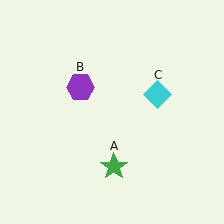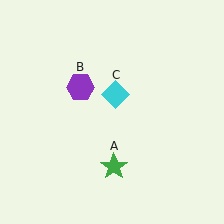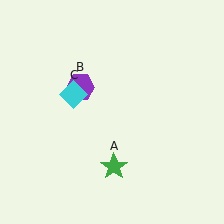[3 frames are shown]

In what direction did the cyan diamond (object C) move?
The cyan diamond (object C) moved left.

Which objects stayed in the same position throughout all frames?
Green star (object A) and purple hexagon (object B) remained stationary.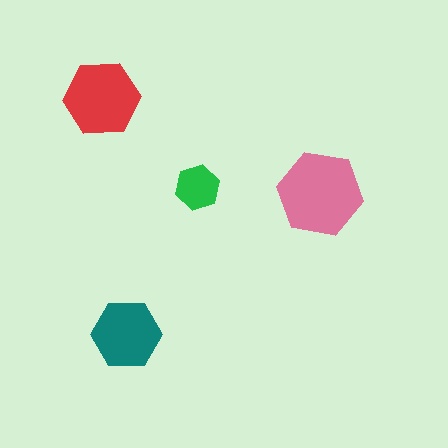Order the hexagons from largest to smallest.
the pink one, the red one, the teal one, the green one.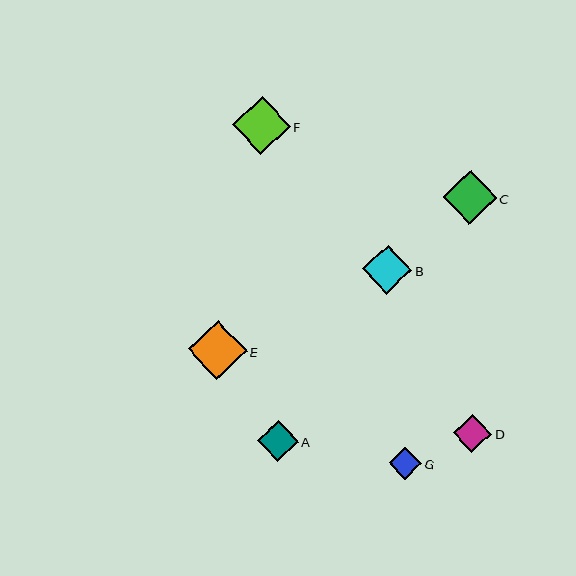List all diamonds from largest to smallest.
From largest to smallest: E, F, C, B, A, D, G.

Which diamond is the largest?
Diamond E is the largest with a size of approximately 59 pixels.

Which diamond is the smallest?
Diamond G is the smallest with a size of approximately 33 pixels.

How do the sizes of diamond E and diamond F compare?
Diamond E and diamond F are approximately the same size.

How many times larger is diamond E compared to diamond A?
Diamond E is approximately 1.4 times the size of diamond A.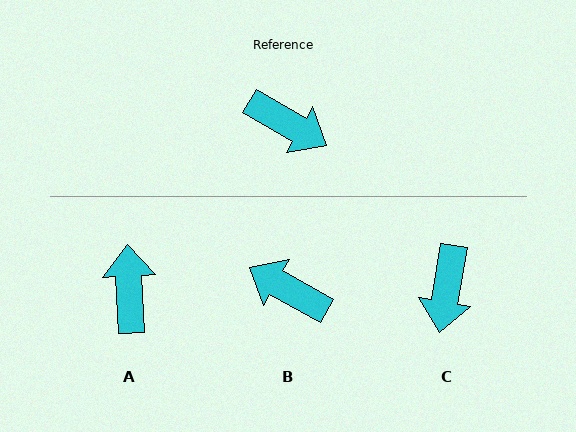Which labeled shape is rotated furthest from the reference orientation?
B, about 179 degrees away.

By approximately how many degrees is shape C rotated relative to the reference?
Approximately 70 degrees clockwise.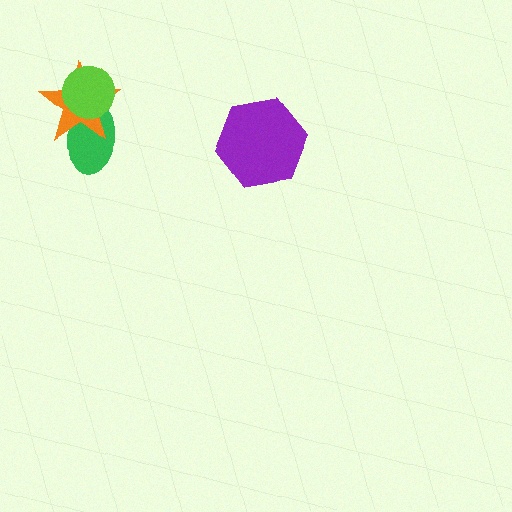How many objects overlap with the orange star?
2 objects overlap with the orange star.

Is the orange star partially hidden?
Yes, it is partially covered by another shape.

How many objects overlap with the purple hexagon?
0 objects overlap with the purple hexagon.